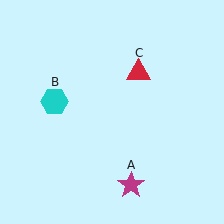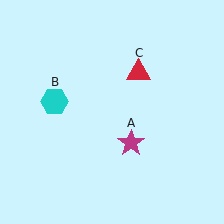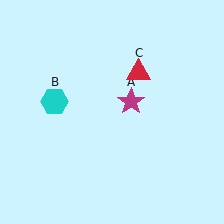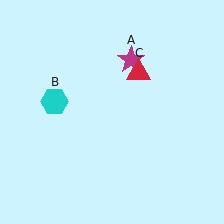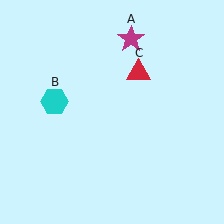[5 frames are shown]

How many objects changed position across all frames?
1 object changed position: magenta star (object A).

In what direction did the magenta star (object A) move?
The magenta star (object A) moved up.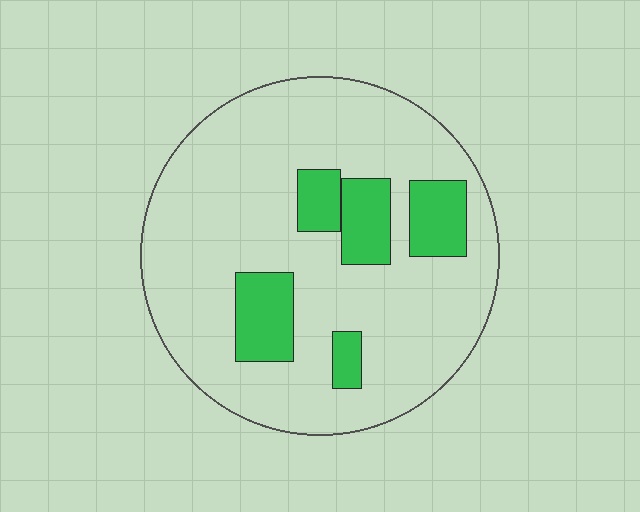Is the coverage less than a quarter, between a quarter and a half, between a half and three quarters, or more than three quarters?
Less than a quarter.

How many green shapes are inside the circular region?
5.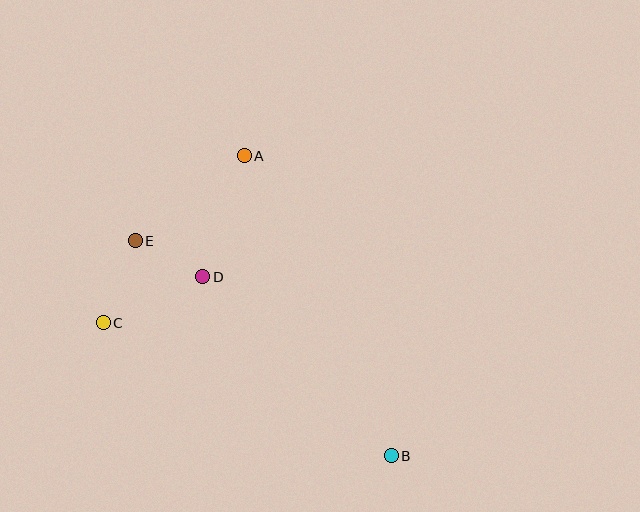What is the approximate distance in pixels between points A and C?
The distance between A and C is approximately 218 pixels.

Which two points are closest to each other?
Points D and E are closest to each other.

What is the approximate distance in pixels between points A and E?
The distance between A and E is approximately 138 pixels.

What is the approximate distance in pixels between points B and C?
The distance between B and C is approximately 317 pixels.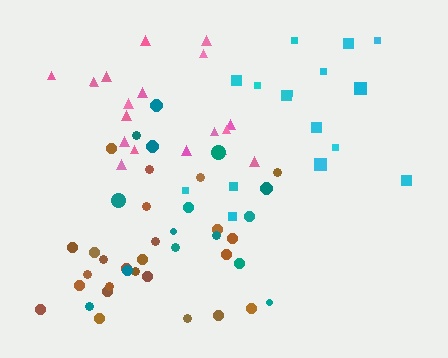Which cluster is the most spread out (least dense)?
Cyan.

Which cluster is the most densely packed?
Brown.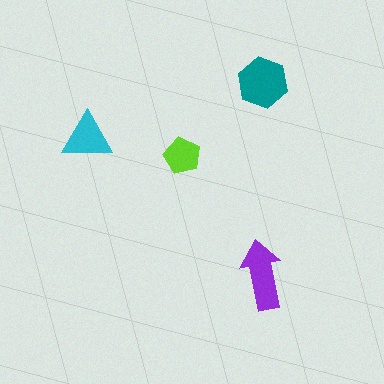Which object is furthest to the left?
The cyan triangle is leftmost.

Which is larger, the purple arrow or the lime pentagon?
The purple arrow.